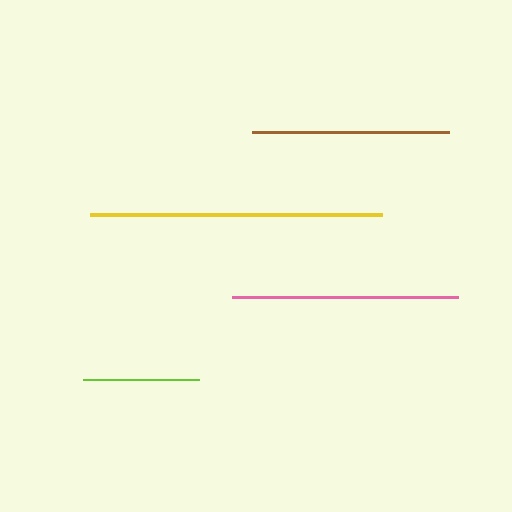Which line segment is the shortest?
The lime line is the shortest at approximately 116 pixels.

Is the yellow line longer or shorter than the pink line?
The yellow line is longer than the pink line.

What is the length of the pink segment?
The pink segment is approximately 226 pixels long.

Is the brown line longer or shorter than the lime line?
The brown line is longer than the lime line.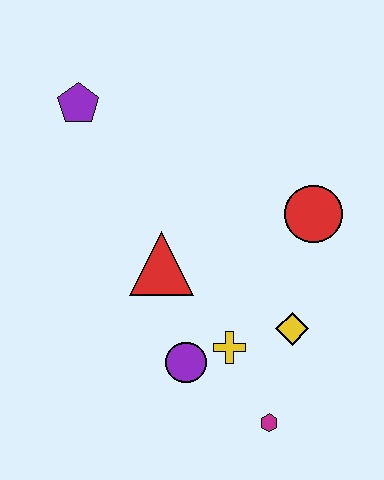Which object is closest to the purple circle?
The yellow cross is closest to the purple circle.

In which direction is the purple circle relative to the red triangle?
The purple circle is below the red triangle.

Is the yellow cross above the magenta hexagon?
Yes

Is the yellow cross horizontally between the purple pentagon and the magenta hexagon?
Yes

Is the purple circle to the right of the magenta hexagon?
No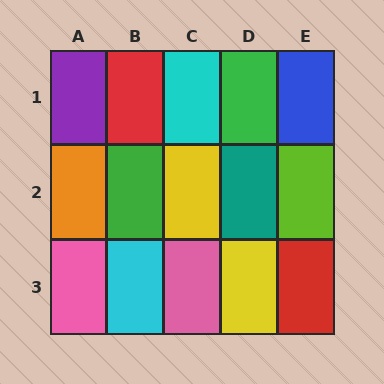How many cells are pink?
2 cells are pink.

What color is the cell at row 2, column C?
Yellow.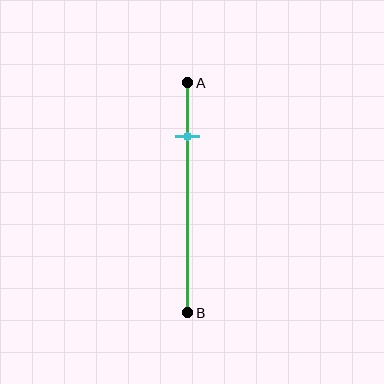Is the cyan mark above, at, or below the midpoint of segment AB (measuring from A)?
The cyan mark is above the midpoint of segment AB.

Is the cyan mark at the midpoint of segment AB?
No, the mark is at about 25% from A, not at the 50% midpoint.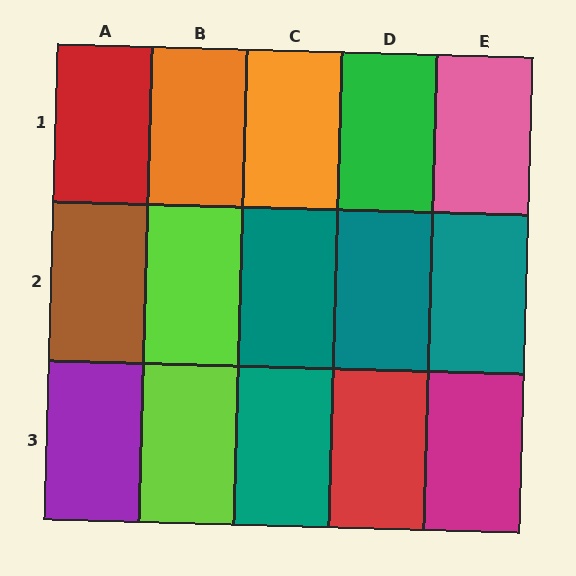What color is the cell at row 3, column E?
Magenta.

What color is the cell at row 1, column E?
Pink.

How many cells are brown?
1 cell is brown.